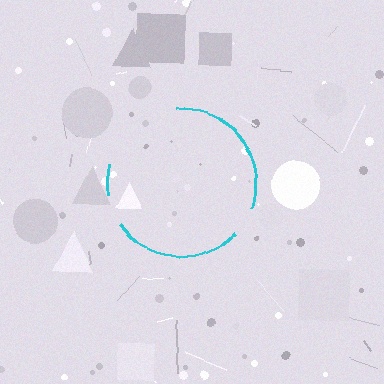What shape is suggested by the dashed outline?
The dashed outline suggests a circle.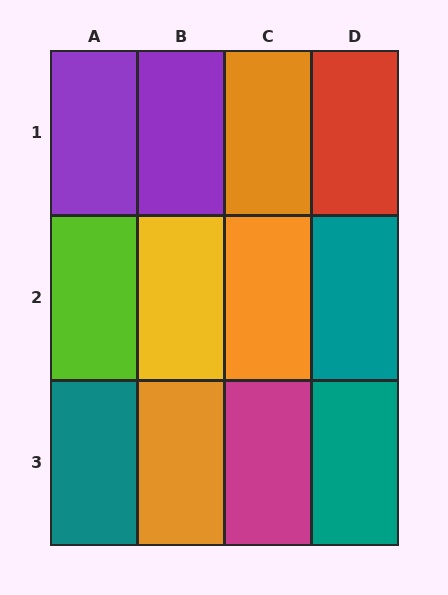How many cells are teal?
3 cells are teal.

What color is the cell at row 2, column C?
Orange.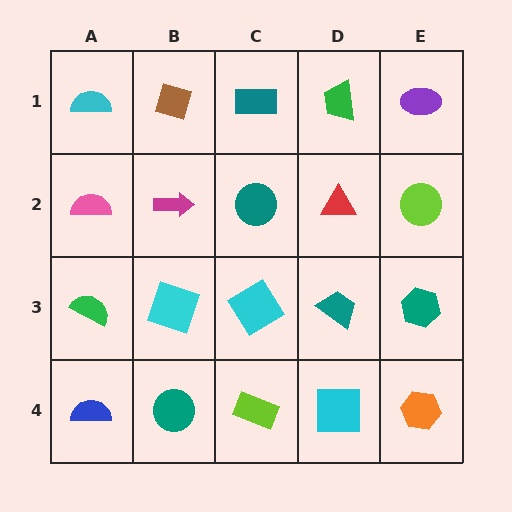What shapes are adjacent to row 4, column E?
A teal hexagon (row 3, column E), a cyan square (row 4, column D).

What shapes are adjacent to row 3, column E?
A lime circle (row 2, column E), an orange hexagon (row 4, column E), a teal trapezoid (row 3, column D).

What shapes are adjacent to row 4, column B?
A cyan square (row 3, column B), a blue semicircle (row 4, column A), a lime rectangle (row 4, column C).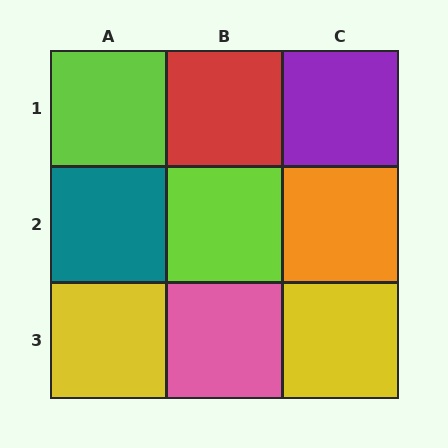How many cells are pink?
1 cell is pink.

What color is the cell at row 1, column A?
Lime.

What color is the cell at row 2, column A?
Teal.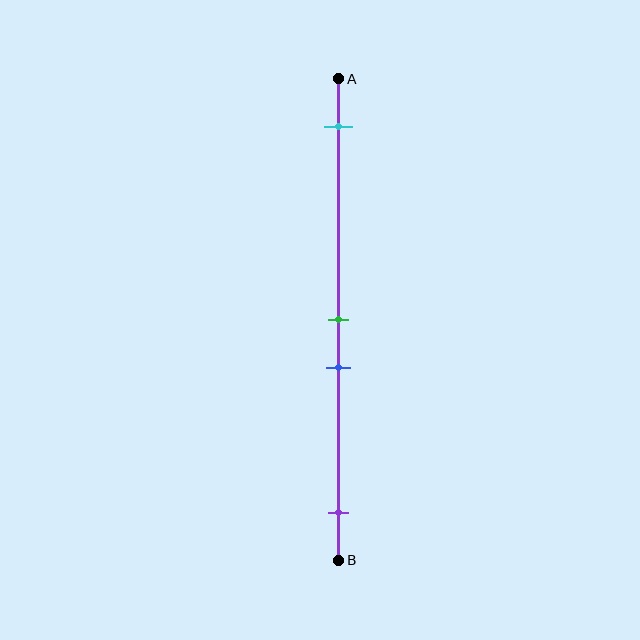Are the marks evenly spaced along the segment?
No, the marks are not evenly spaced.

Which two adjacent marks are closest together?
The green and blue marks are the closest adjacent pair.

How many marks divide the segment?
There are 4 marks dividing the segment.